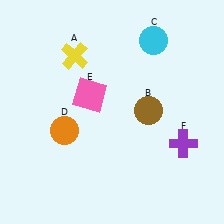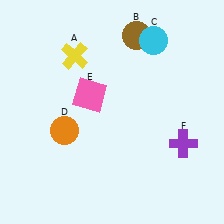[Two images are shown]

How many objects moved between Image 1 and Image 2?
1 object moved between the two images.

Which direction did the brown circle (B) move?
The brown circle (B) moved up.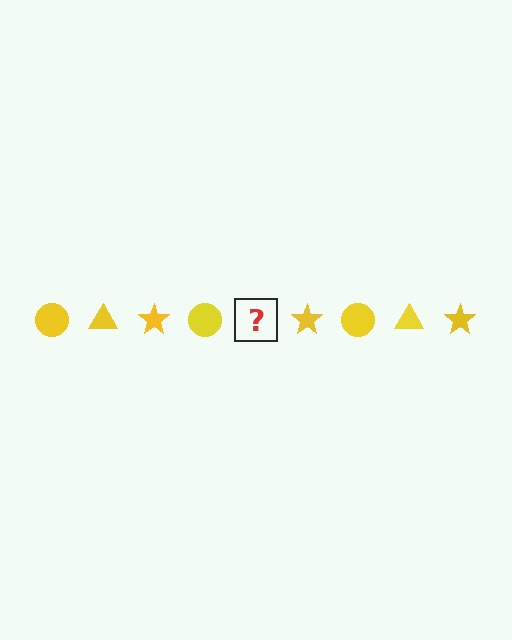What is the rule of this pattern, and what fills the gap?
The rule is that the pattern cycles through circle, triangle, star shapes in yellow. The gap should be filled with a yellow triangle.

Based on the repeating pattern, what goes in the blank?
The blank should be a yellow triangle.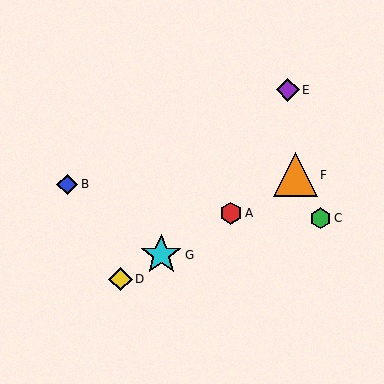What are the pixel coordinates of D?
Object D is at (121, 279).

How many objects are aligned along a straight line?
4 objects (A, D, F, G) are aligned along a straight line.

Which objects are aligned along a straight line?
Objects A, D, F, G are aligned along a straight line.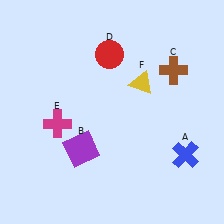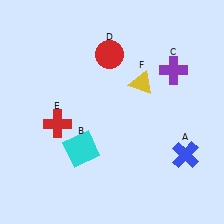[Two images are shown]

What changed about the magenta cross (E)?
In Image 1, E is magenta. In Image 2, it changed to red.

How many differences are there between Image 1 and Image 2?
There are 3 differences between the two images.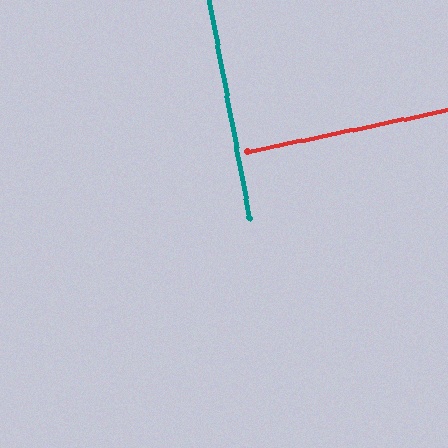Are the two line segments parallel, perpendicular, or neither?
Perpendicular — they meet at approximately 89°.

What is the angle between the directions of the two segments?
Approximately 89 degrees.